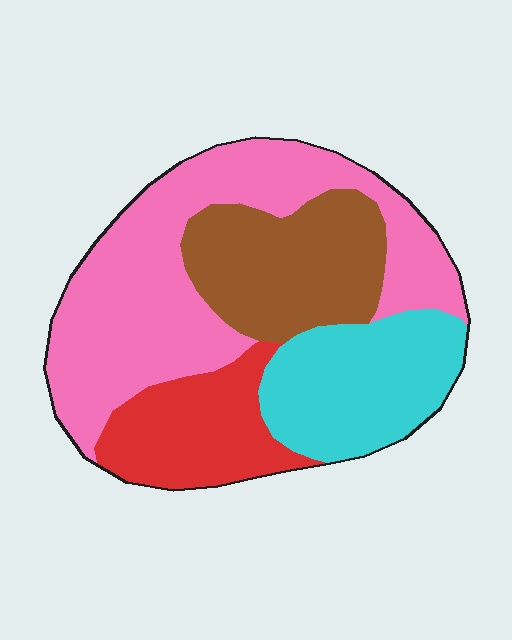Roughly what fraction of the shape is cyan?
Cyan covers 21% of the shape.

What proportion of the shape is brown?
Brown takes up about one fifth (1/5) of the shape.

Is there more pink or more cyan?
Pink.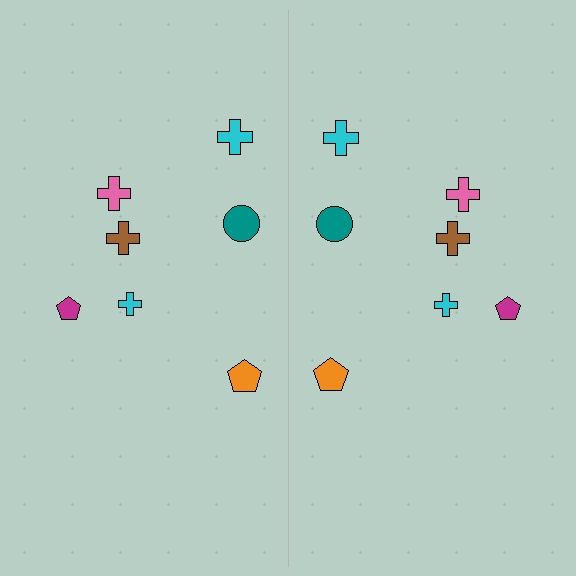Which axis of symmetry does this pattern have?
The pattern has a vertical axis of symmetry running through the center of the image.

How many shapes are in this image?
There are 14 shapes in this image.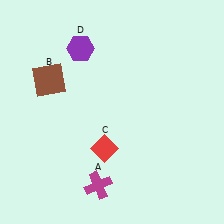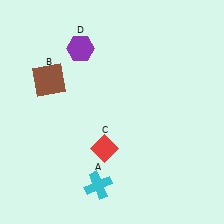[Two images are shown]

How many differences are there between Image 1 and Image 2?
There is 1 difference between the two images.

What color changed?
The cross (A) changed from magenta in Image 1 to cyan in Image 2.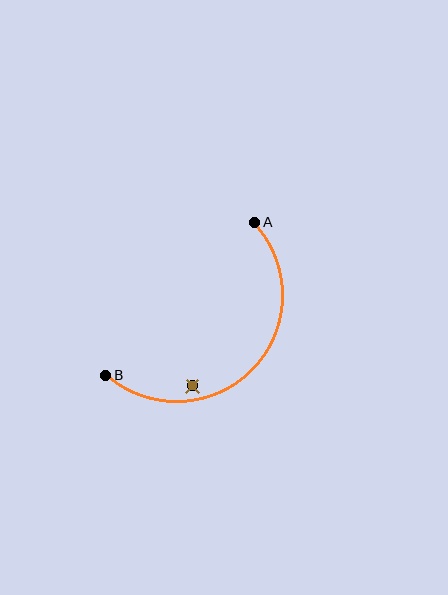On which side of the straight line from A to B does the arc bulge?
The arc bulges below and to the right of the straight line connecting A and B.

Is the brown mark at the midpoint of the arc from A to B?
No — the brown mark does not lie on the arc at all. It sits slightly inside the curve.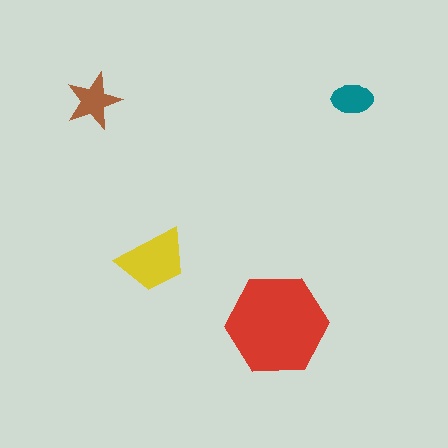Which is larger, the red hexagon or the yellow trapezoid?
The red hexagon.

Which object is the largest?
The red hexagon.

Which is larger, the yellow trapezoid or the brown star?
The yellow trapezoid.